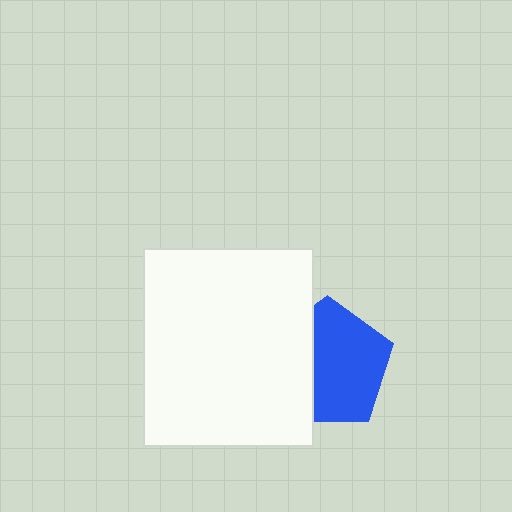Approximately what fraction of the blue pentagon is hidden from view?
Roughly 35% of the blue pentagon is hidden behind the white rectangle.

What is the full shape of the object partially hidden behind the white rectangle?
The partially hidden object is a blue pentagon.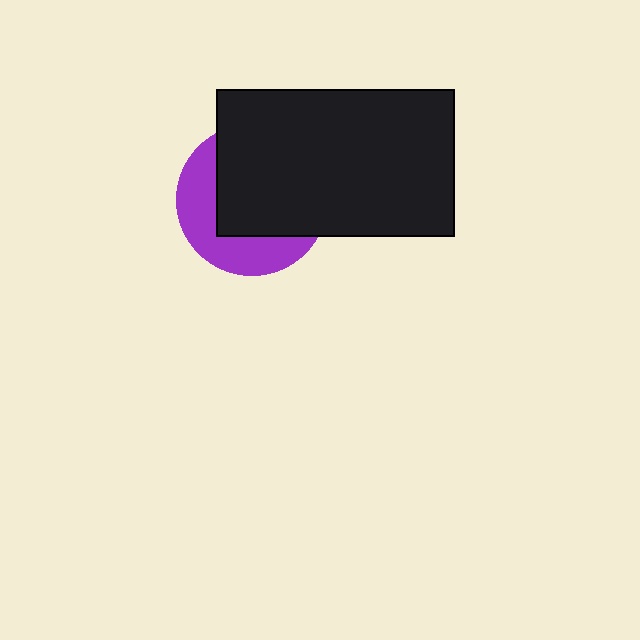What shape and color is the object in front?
The object in front is a black rectangle.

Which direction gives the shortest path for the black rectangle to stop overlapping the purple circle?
Moving toward the upper-right gives the shortest separation.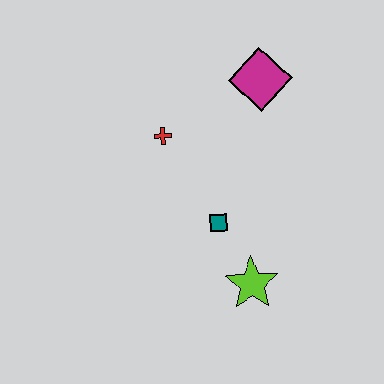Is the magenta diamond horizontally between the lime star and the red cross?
No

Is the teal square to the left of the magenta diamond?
Yes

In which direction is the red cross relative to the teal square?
The red cross is above the teal square.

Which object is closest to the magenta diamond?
The red cross is closest to the magenta diamond.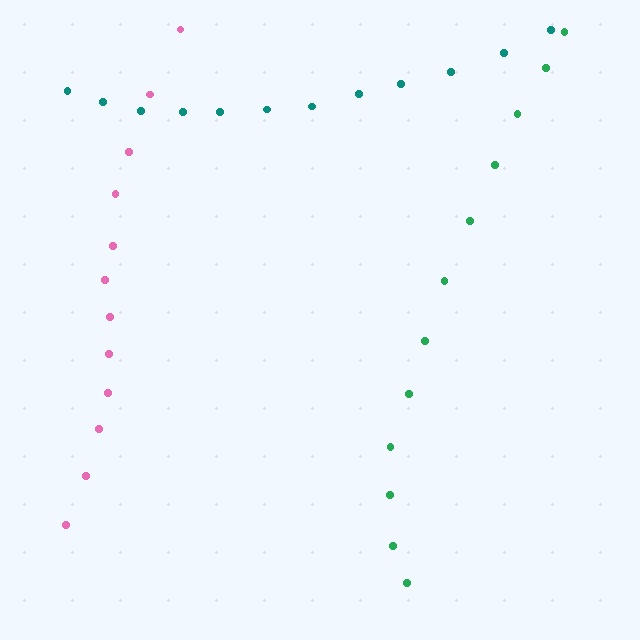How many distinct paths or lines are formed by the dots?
There are 3 distinct paths.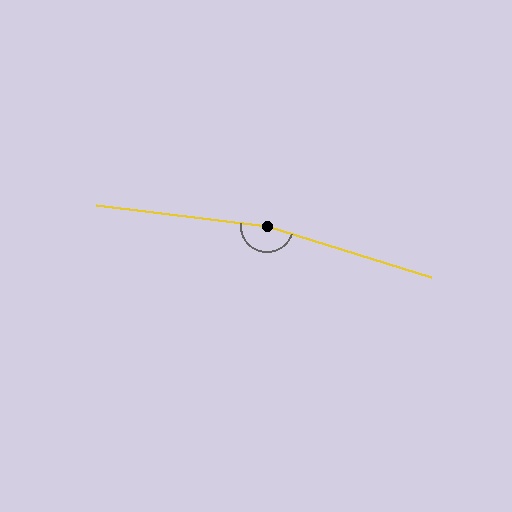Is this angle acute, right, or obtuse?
It is obtuse.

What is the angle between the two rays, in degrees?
Approximately 170 degrees.